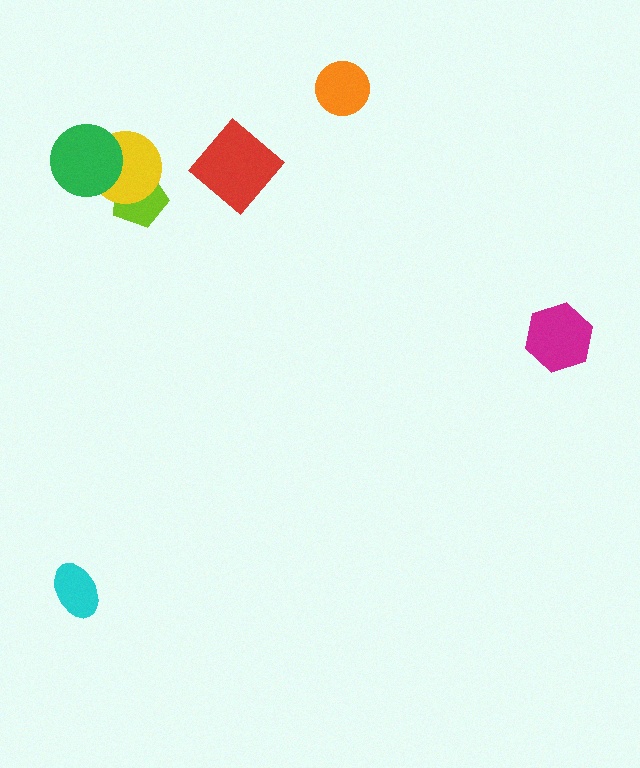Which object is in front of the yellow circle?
The green circle is in front of the yellow circle.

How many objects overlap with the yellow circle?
2 objects overlap with the yellow circle.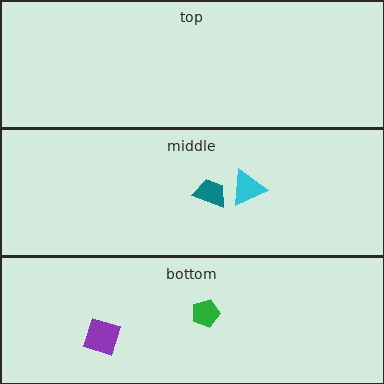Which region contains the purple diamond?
The bottom region.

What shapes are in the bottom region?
The green pentagon, the purple diamond.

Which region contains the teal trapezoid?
The middle region.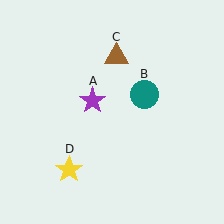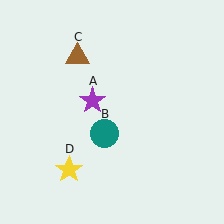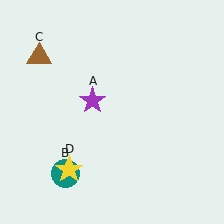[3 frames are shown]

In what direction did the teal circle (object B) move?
The teal circle (object B) moved down and to the left.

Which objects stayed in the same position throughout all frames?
Purple star (object A) and yellow star (object D) remained stationary.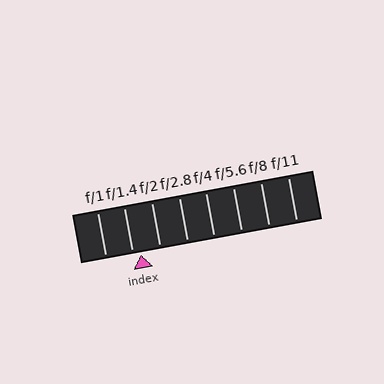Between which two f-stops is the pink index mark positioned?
The index mark is between f/1.4 and f/2.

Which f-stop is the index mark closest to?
The index mark is closest to f/1.4.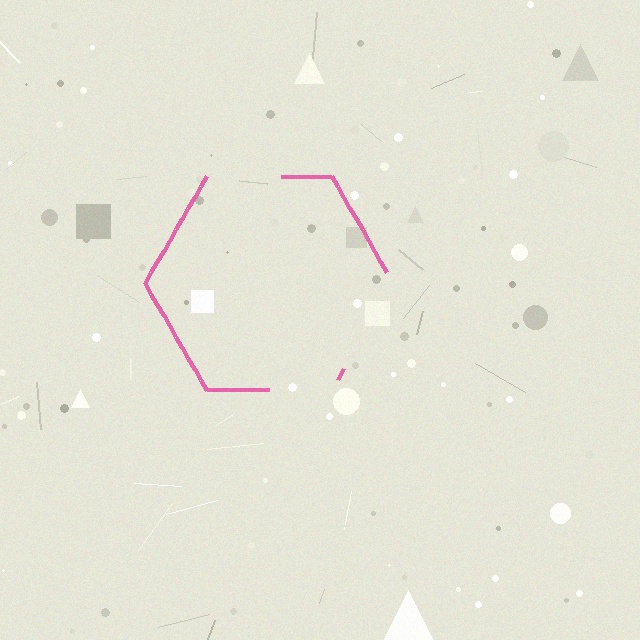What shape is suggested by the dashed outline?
The dashed outline suggests a hexagon.